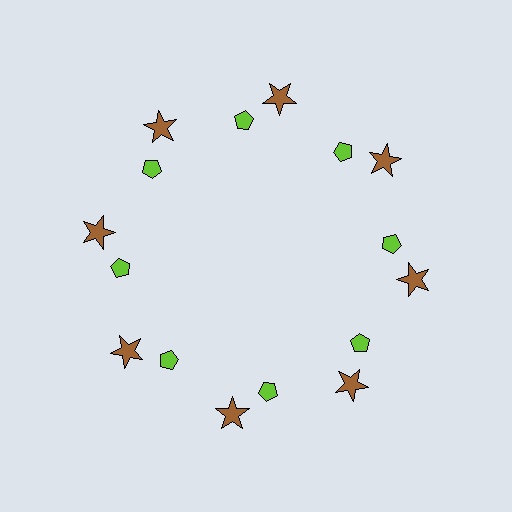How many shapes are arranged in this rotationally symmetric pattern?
There are 16 shapes, arranged in 8 groups of 2.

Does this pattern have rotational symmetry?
Yes, this pattern has 8-fold rotational symmetry. It looks the same after rotating 45 degrees around the center.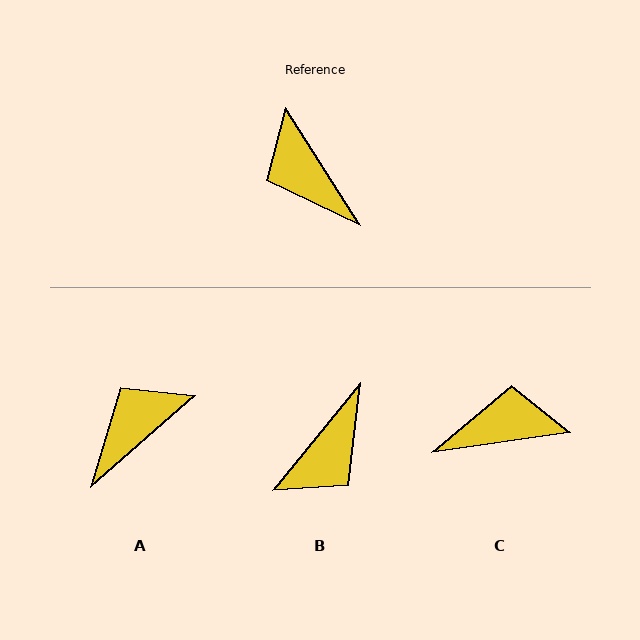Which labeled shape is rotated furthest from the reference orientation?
C, about 114 degrees away.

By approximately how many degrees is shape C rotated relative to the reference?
Approximately 114 degrees clockwise.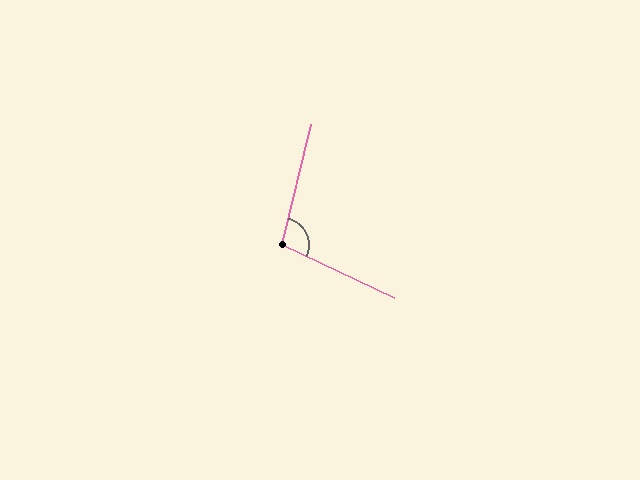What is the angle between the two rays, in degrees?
Approximately 101 degrees.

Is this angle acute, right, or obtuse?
It is obtuse.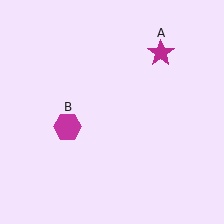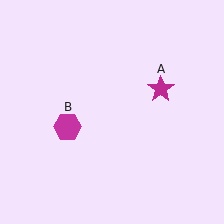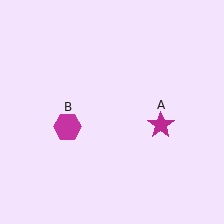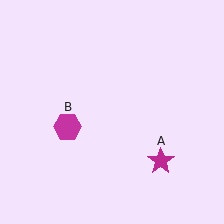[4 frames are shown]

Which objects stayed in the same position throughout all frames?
Magenta hexagon (object B) remained stationary.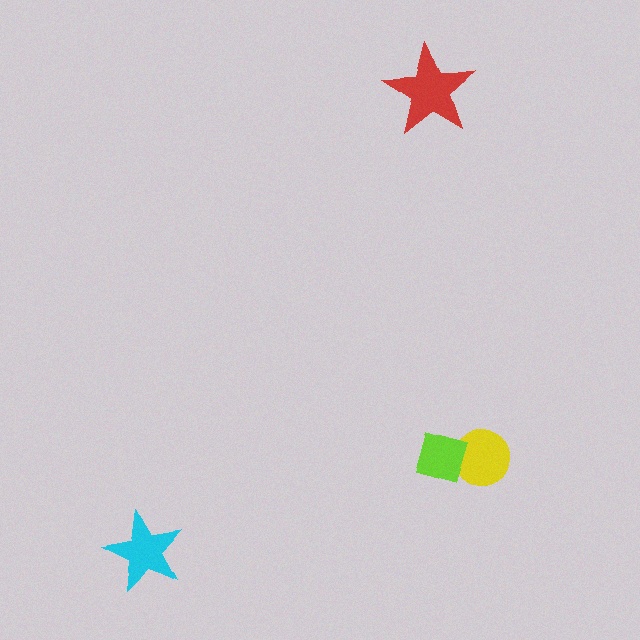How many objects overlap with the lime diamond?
1 object overlaps with the lime diamond.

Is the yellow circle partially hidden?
Yes, it is partially covered by another shape.